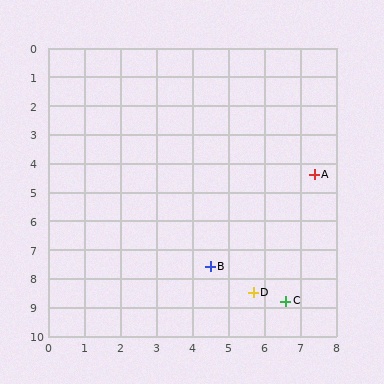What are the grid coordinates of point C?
Point C is at approximately (6.6, 8.8).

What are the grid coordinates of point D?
Point D is at approximately (5.7, 8.5).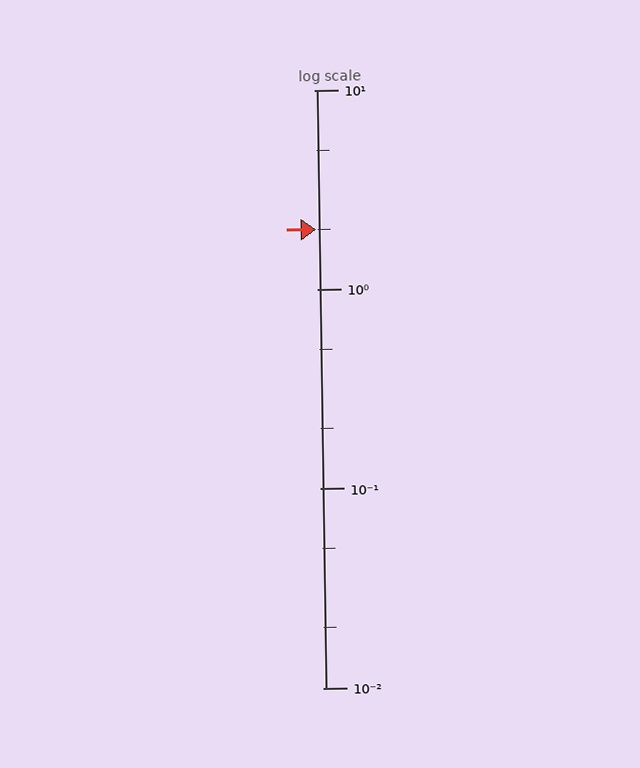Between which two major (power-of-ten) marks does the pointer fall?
The pointer is between 1 and 10.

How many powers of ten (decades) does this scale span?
The scale spans 3 decades, from 0.01 to 10.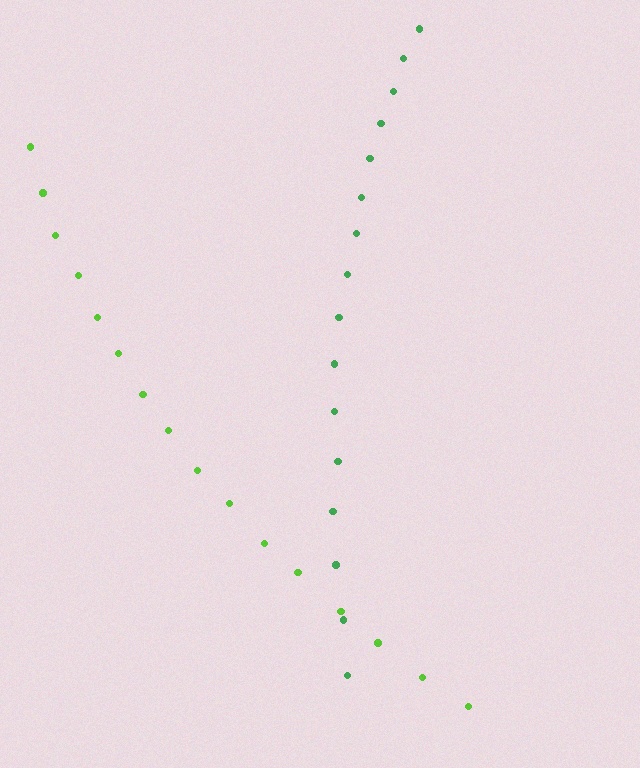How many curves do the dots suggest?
There are 2 distinct paths.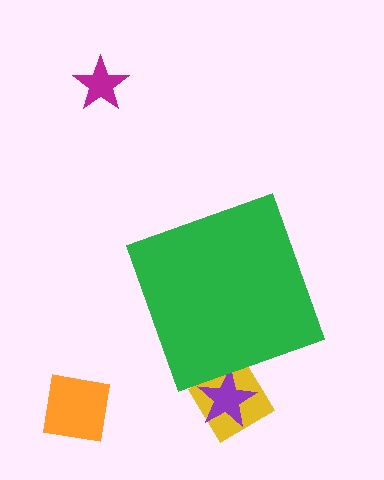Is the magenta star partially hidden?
No, the magenta star is fully visible.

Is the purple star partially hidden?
Yes, the purple star is partially hidden behind the green diamond.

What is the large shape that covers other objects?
A green diamond.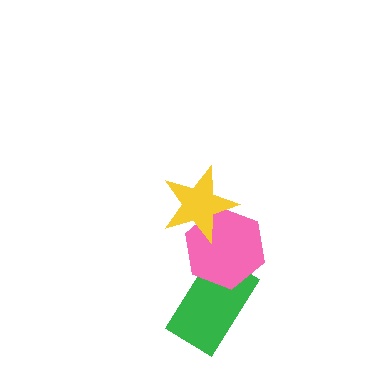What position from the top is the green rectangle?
The green rectangle is 3rd from the top.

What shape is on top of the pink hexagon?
The yellow star is on top of the pink hexagon.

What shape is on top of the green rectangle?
The pink hexagon is on top of the green rectangle.